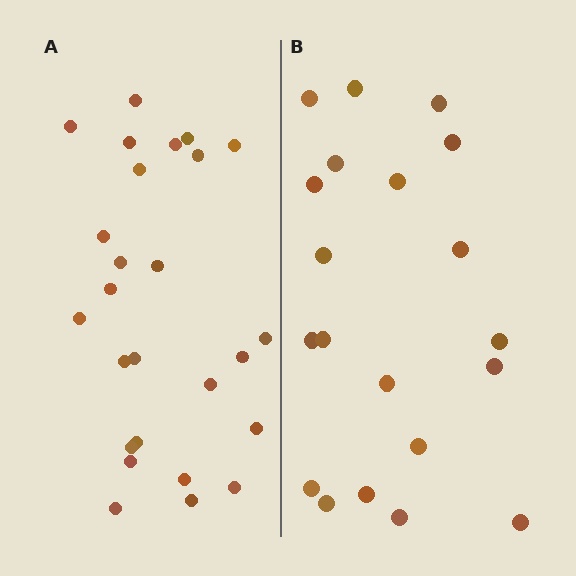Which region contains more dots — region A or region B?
Region A (the left region) has more dots.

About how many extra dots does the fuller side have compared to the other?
Region A has about 6 more dots than region B.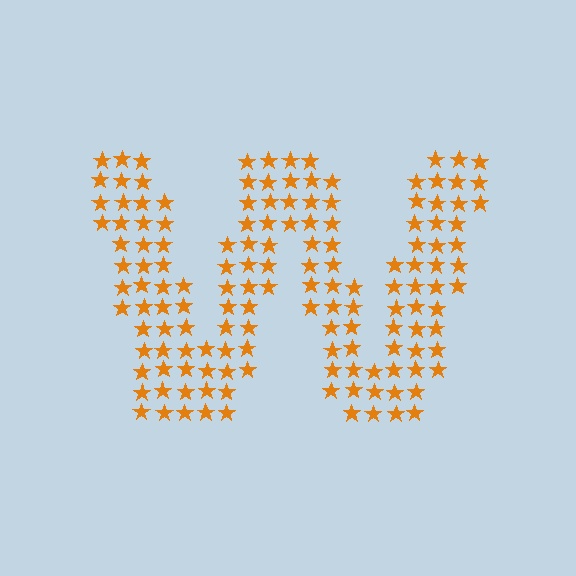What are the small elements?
The small elements are stars.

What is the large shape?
The large shape is the letter W.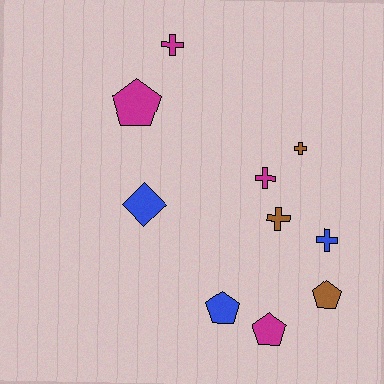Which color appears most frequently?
Magenta, with 4 objects.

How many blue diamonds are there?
There is 1 blue diamond.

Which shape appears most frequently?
Cross, with 5 objects.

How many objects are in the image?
There are 10 objects.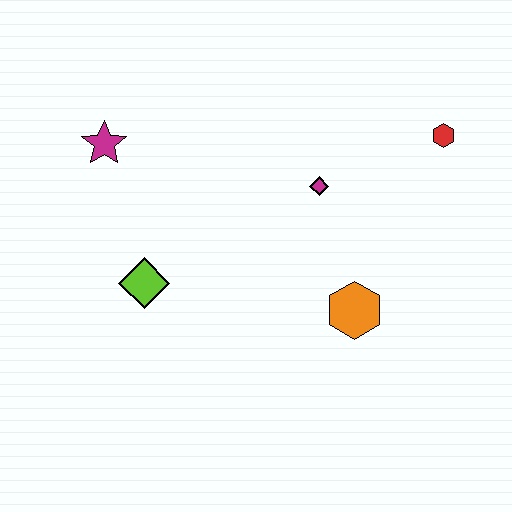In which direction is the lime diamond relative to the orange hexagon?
The lime diamond is to the left of the orange hexagon.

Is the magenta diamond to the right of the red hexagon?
No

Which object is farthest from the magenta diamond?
The magenta star is farthest from the magenta diamond.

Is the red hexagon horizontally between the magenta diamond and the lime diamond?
No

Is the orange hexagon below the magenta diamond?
Yes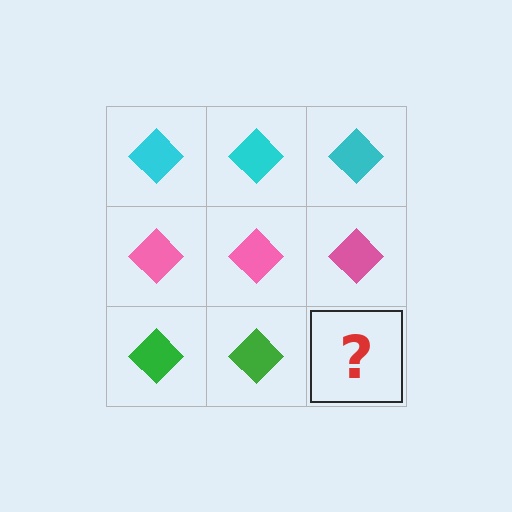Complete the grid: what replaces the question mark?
The question mark should be replaced with a green diamond.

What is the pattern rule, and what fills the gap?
The rule is that each row has a consistent color. The gap should be filled with a green diamond.